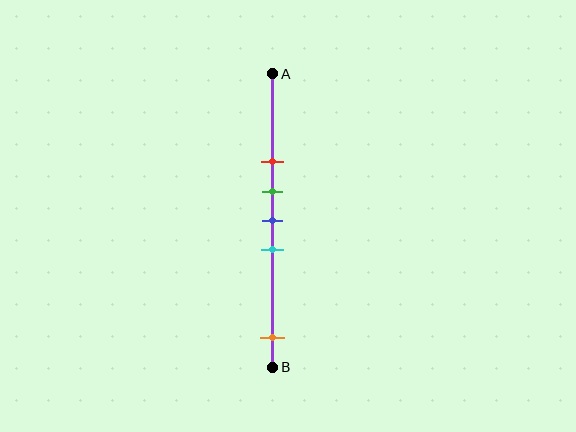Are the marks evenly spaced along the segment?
No, the marks are not evenly spaced.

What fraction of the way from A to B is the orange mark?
The orange mark is approximately 90% (0.9) of the way from A to B.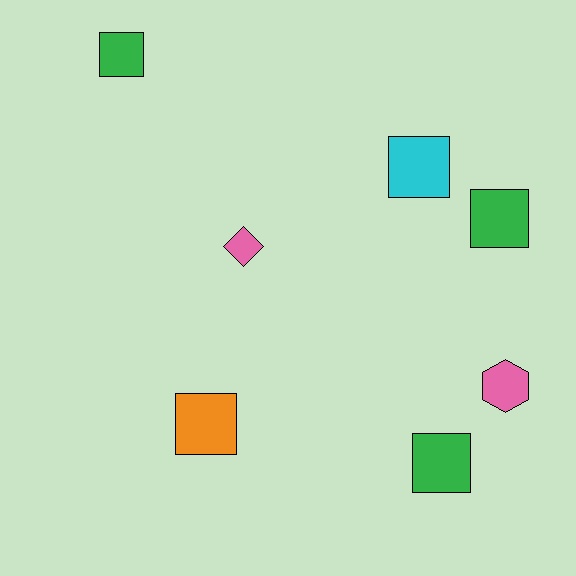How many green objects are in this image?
There are 3 green objects.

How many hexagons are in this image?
There is 1 hexagon.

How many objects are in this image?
There are 7 objects.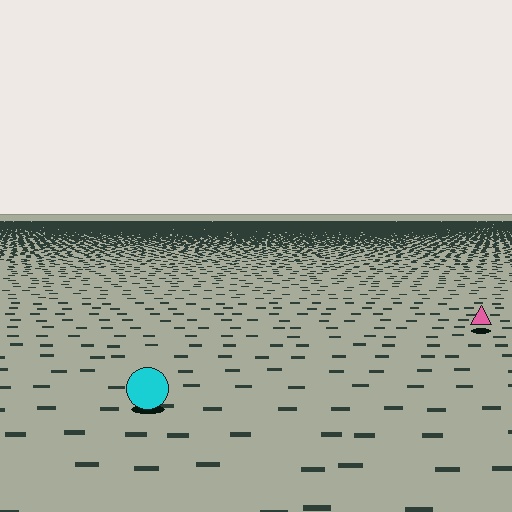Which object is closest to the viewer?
The cyan circle is closest. The texture marks near it are larger and more spread out.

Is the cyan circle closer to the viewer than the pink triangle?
Yes. The cyan circle is closer — you can tell from the texture gradient: the ground texture is coarser near it.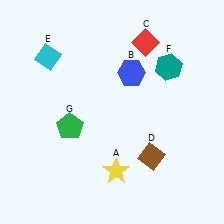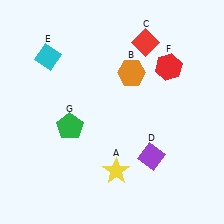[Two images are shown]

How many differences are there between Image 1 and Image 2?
There are 3 differences between the two images.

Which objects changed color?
B changed from blue to orange. D changed from brown to purple. F changed from teal to red.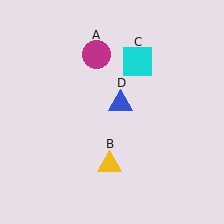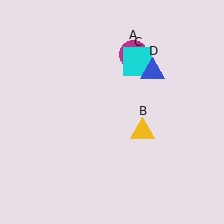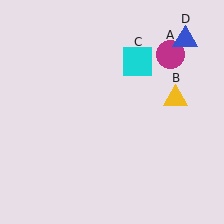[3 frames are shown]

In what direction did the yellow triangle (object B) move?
The yellow triangle (object B) moved up and to the right.